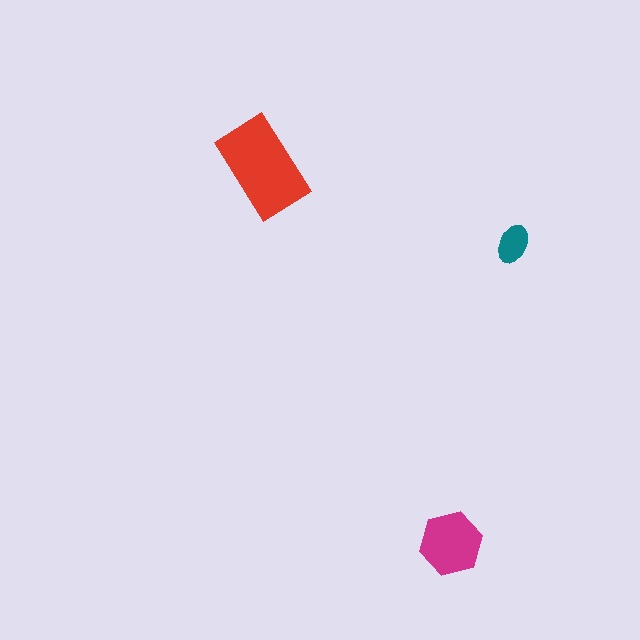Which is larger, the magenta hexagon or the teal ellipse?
The magenta hexagon.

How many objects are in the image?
There are 3 objects in the image.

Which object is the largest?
The red rectangle.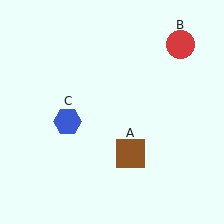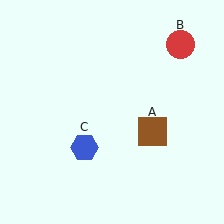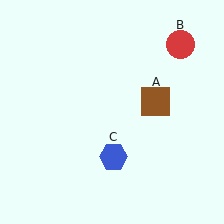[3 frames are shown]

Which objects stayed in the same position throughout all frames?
Red circle (object B) remained stationary.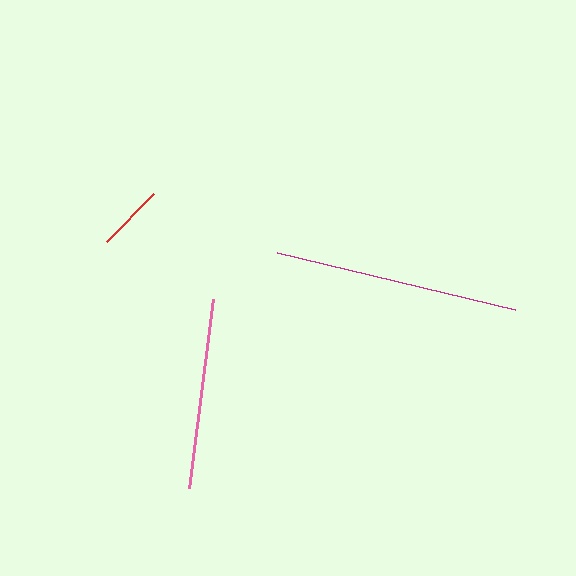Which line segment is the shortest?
The red line is the shortest at approximately 67 pixels.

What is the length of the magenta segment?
The magenta segment is approximately 244 pixels long.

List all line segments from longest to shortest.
From longest to shortest: magenta, pink, red.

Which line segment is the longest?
The magenta line is the longest at approximately 244 pixels.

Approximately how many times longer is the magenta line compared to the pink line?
The magenta line is approximately 1.3 times the length of the pink line.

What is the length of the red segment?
The red segment is approximately 67 pixels long.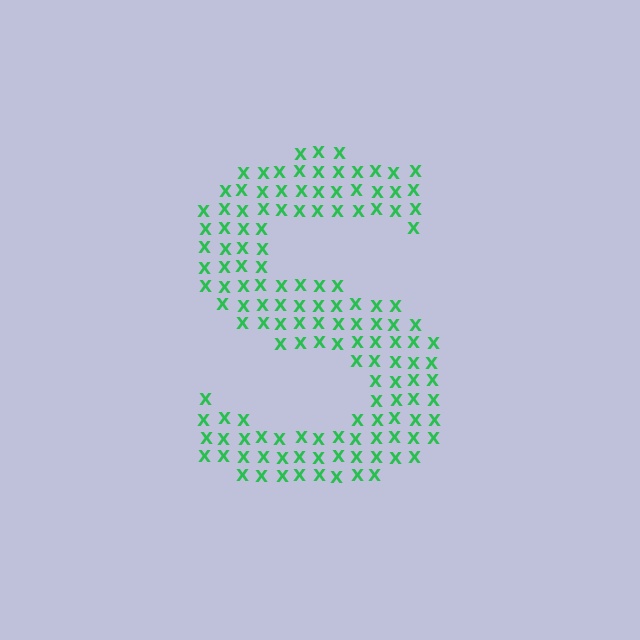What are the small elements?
The small elements are letter X's.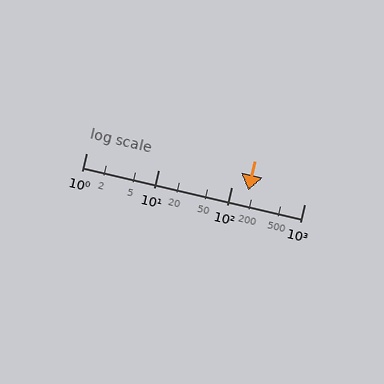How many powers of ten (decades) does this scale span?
The scale spans 3 decades, from 1 to 1000.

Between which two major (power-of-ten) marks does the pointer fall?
The pointer is between 100 and 1000.